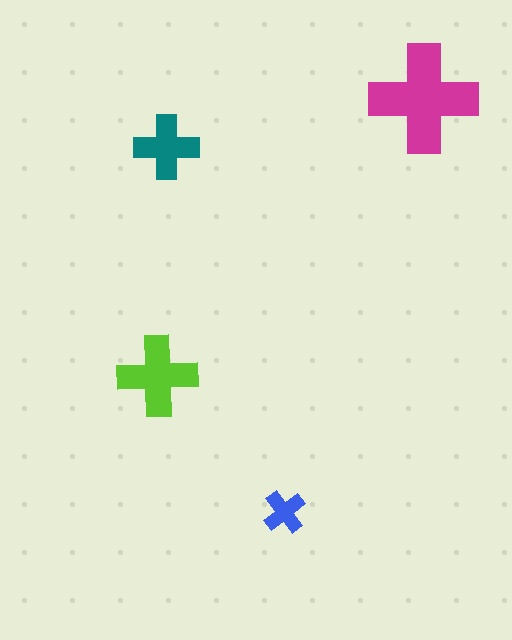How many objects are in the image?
There are 4 objects in the image.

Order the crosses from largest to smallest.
the magenta one, the lime one, the teal one, the blue one.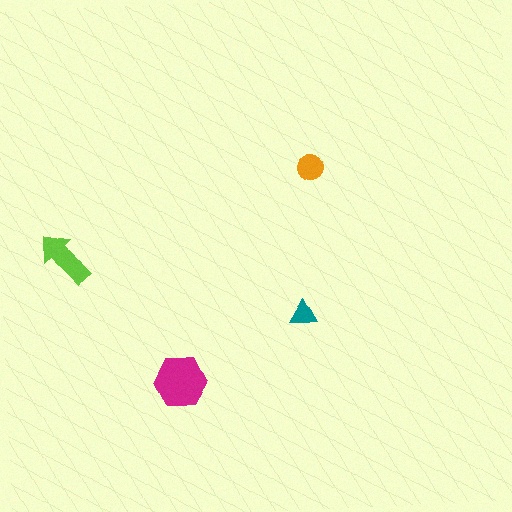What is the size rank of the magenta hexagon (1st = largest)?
1st.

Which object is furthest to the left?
The lime arrow is leftmost.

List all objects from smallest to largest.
The teal triangle, the orange circle, the lime arrow, the magenta hexagon.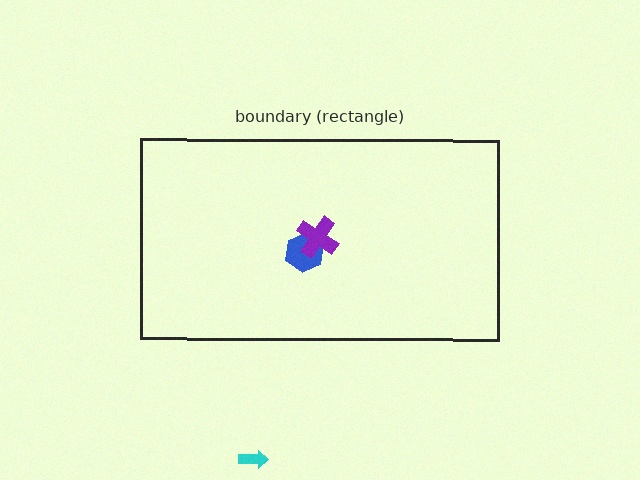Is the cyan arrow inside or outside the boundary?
Outside.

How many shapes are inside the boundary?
2 inside, 1 outside.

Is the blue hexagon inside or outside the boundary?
Inside.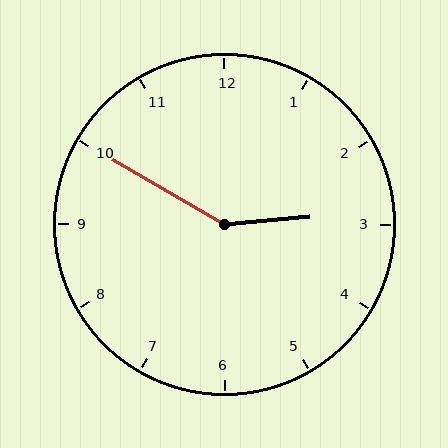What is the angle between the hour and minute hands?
Approximately 145 degrees.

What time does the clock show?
2:50.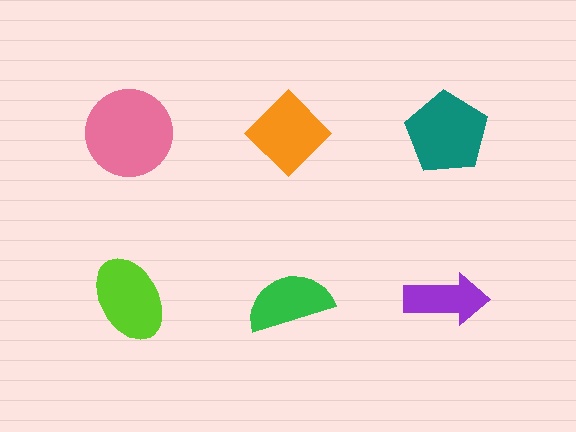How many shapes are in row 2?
3 shapes.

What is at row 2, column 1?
A lime ellipse.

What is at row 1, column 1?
A pink circle.